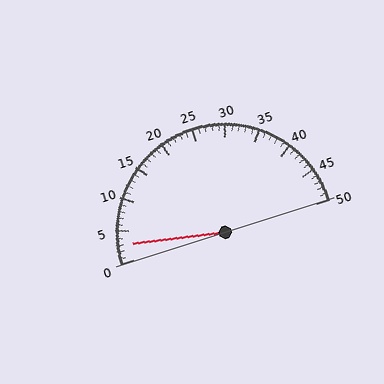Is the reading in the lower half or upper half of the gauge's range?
The reading is in the lower half of the range (0 to 50).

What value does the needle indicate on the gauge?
The needle indicates approximately 3.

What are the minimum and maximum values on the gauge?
The gauge ranges from 0 to 50.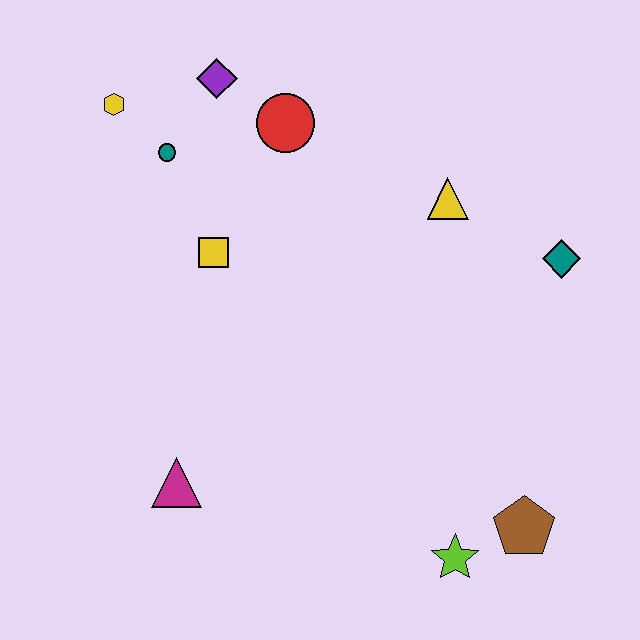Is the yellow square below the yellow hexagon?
Yes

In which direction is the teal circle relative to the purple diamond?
The teal circle is below the purple diamond.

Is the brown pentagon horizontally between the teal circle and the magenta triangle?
No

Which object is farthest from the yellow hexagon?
The brown pentagon is farthest from the yellow hexagon.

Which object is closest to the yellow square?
The teal circle is closest to the yellow square.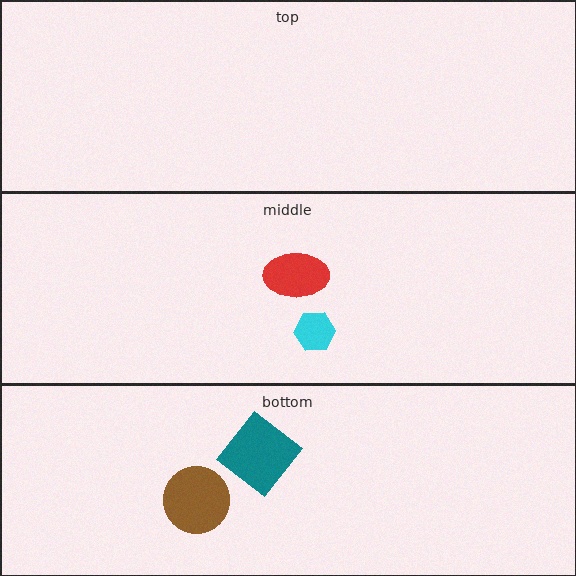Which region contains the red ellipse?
The middle region.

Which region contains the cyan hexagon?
The middle region.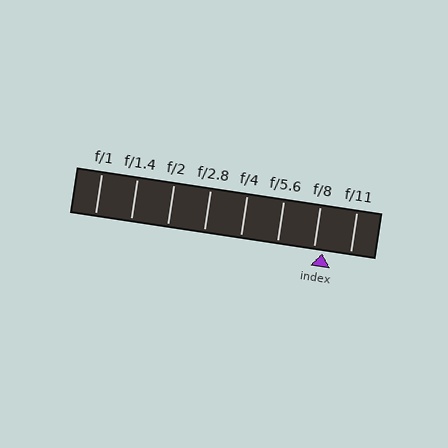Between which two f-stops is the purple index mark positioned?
The index mark is between f/8 and f/11.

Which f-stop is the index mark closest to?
The index mark is closest to f/8.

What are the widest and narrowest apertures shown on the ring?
The widest aperture shown is f/1 and the narrowest is f/11.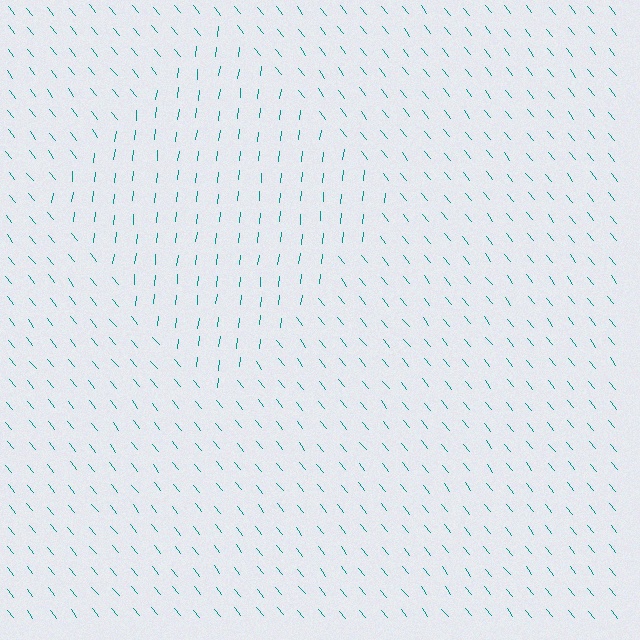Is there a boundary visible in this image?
Yes, there is a texture boundary formed by a change in line orientation.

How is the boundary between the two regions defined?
The boundary is defined purely by a change in line orientation (approximately 45 degrees difference). All lines are the same color and thickness.